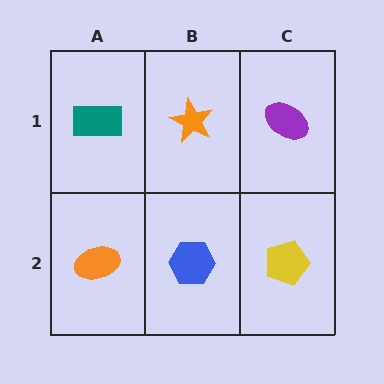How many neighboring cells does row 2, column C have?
2.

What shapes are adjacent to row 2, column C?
A purple ellipse (row 1, column C), a blue hexagon (row 2, column B).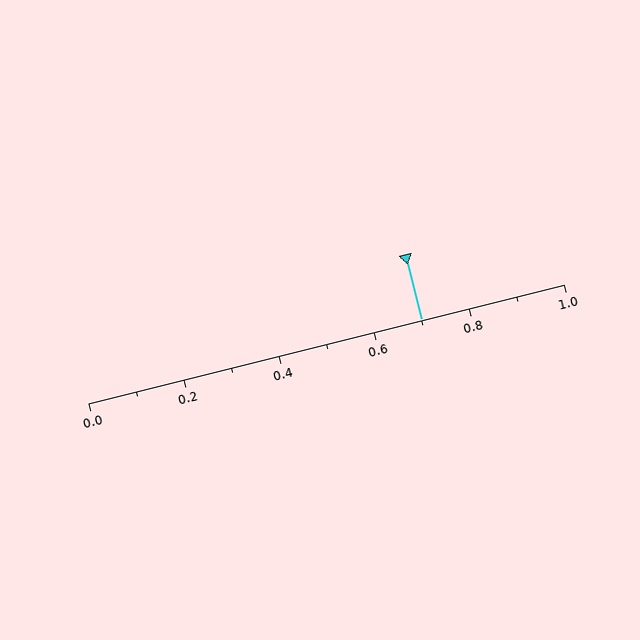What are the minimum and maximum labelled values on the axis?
The axis runs from 0.0 to 1.0.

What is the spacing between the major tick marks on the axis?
The major ticks are spaced 0.2 apart.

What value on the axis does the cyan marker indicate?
The marker indicates approximately 0.7.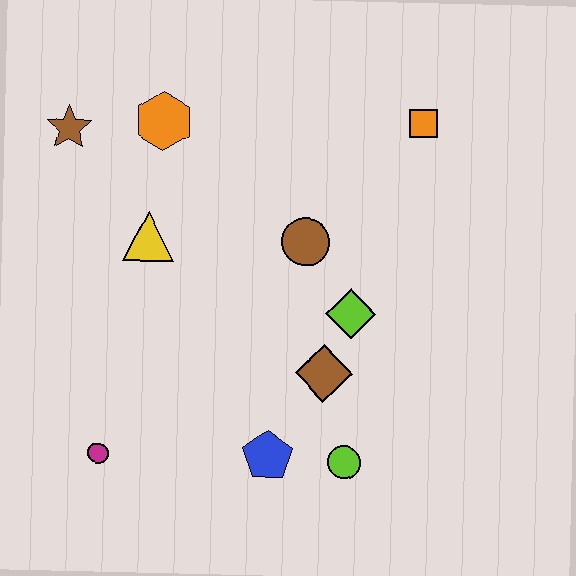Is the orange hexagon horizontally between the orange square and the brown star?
Yes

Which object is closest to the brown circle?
The lime diamond is closest to the brown circle.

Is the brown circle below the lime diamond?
No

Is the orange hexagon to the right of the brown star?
Yes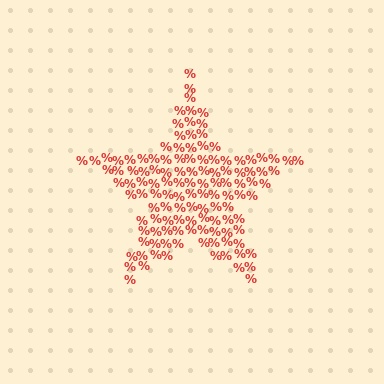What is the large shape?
The large shape is a star.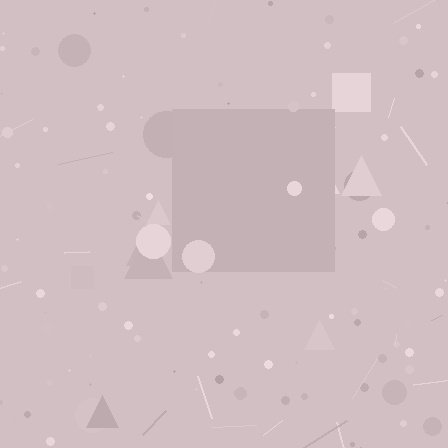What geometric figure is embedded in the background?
A square is embedded in the background.